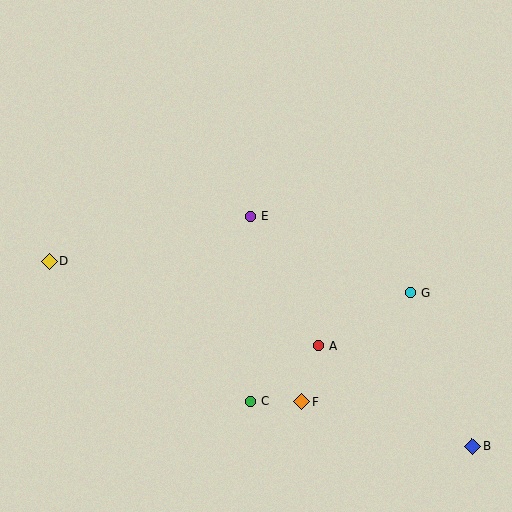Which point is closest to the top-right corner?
Point G is closest to the top-right corner.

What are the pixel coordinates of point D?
Point D is at (49, 261).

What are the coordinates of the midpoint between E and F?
The midpoint between E and F is at (276, 309).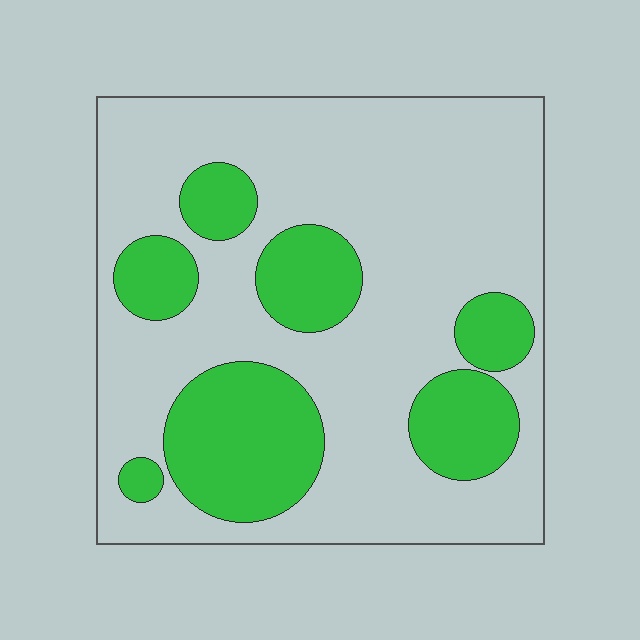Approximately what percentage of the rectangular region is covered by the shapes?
Approximately 30%.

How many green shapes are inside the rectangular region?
7.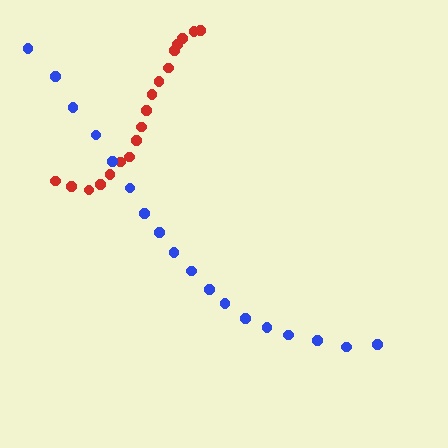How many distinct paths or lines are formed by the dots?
There are 2 distinct paths.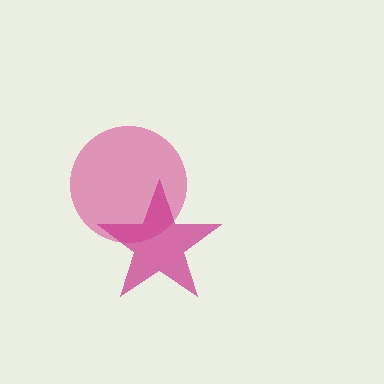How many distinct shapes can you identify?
There are 2 distinct shapes: a pink circle, a magenta star.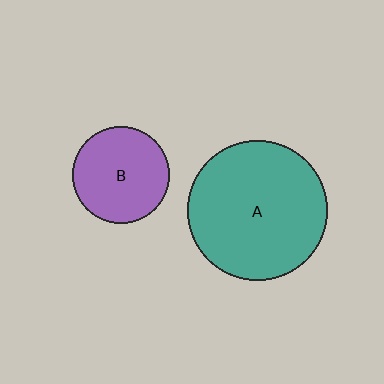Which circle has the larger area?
Circle A (teal).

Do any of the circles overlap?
No, none of the circles overlap.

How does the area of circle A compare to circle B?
Approximately 2.1 times.